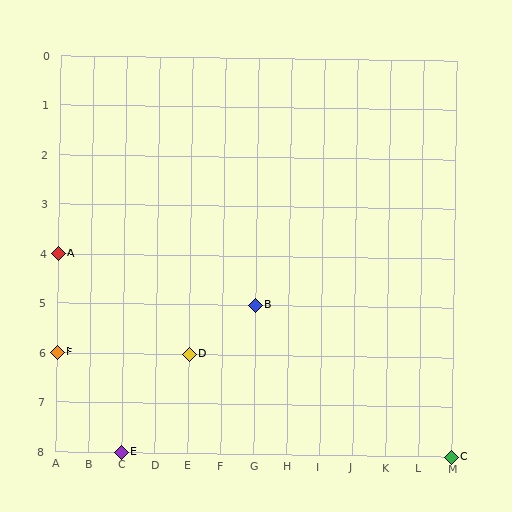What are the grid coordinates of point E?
Point E is at grid coordinates (C, 8).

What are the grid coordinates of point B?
Point B is at grid coordinates (G, 5).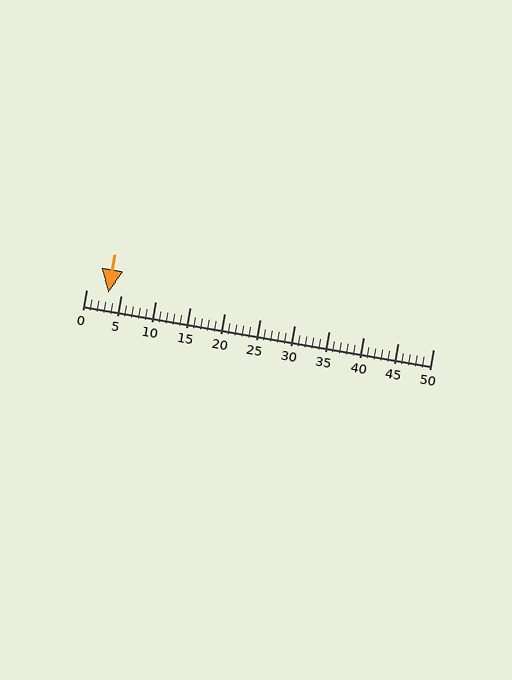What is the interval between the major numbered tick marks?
The major tick marks are spaced 5 units apart.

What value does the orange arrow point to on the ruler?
The orange arrow points to approximately 3.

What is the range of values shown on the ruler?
The ruler shows values from 0 to 50.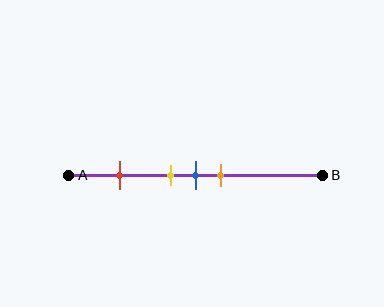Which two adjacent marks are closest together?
The yellow and blue marks are the closest adjacent pair.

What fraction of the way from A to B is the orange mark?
The orange mark is approximately 60% (0.6) of the way from A to B.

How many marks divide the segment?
There are 4 marks dividing the segment.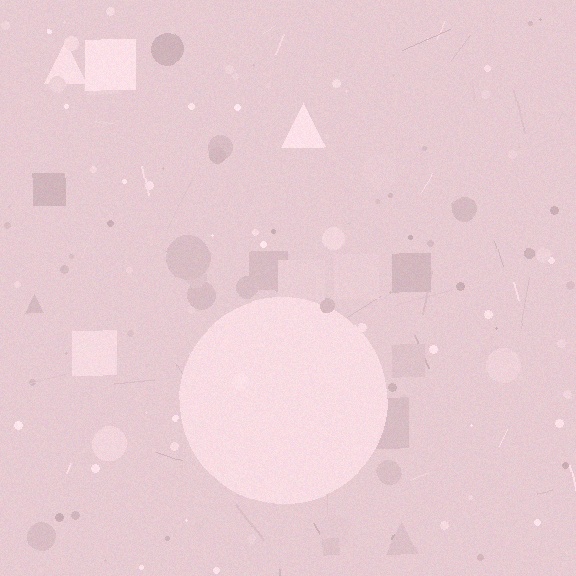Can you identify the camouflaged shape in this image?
The camouflaged shape is a circle.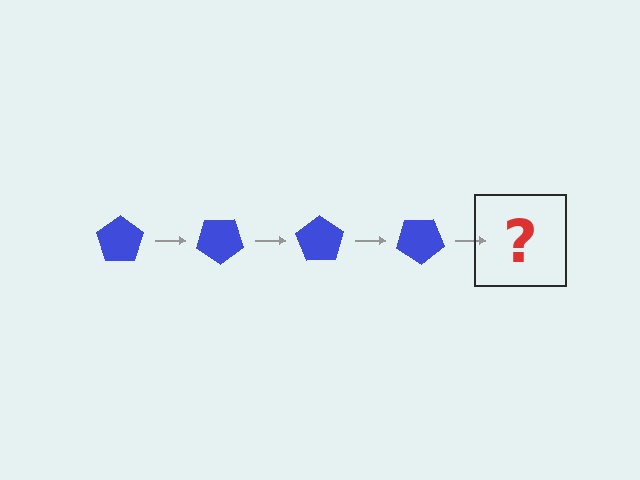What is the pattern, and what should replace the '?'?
The pattern is that the pentagon rotates 35 degrees each step. The '?' should be a blue pentagon rotated 140 degrees.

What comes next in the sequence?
The next element should be a blue pentagon rotated 140 degrees.